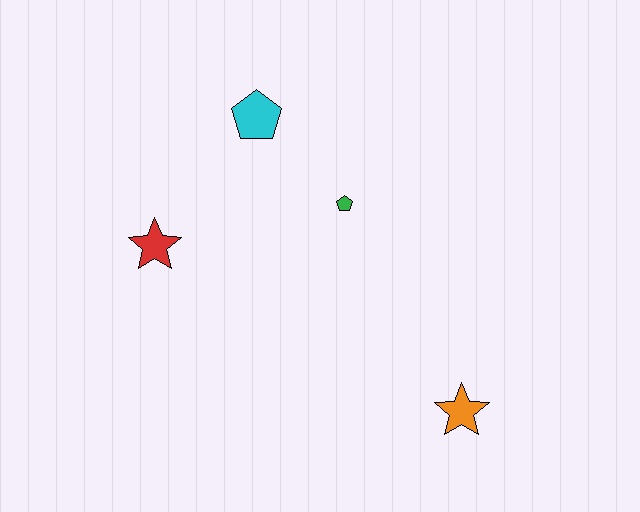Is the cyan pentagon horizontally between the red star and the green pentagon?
Yes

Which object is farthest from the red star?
The orange star is farthest from the red star.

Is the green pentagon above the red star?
Yes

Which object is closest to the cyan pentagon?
The green pentagon is closest to the cyan pentagon.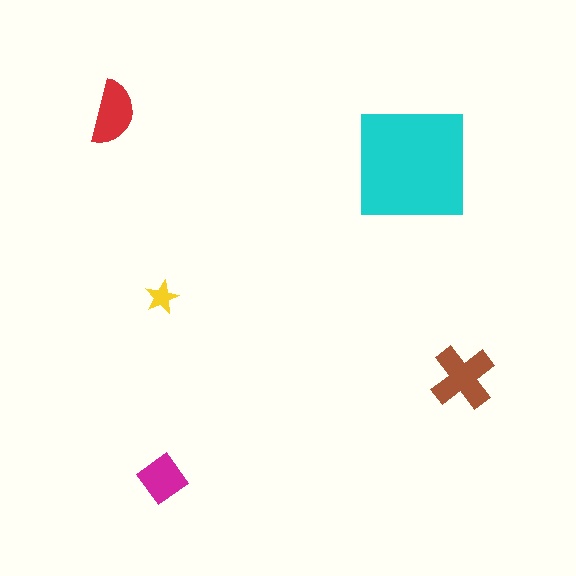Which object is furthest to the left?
The red semicircle is leftmost.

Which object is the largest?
The cyan square.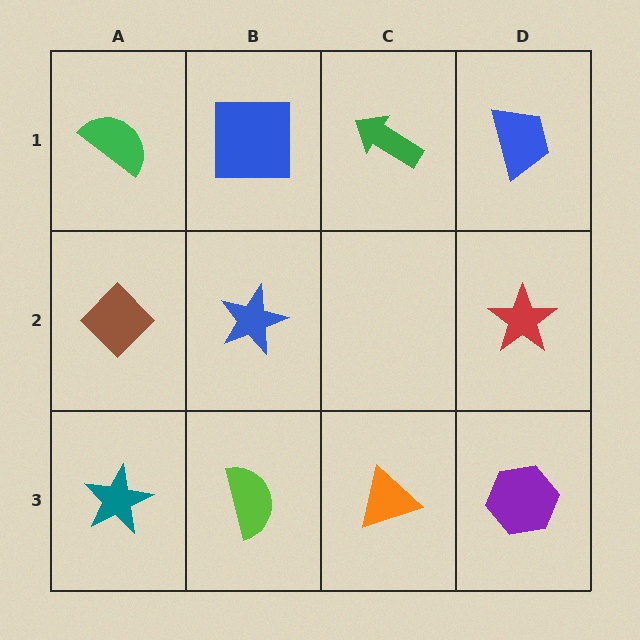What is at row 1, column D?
A blue trapezoid.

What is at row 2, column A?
A brown diamond.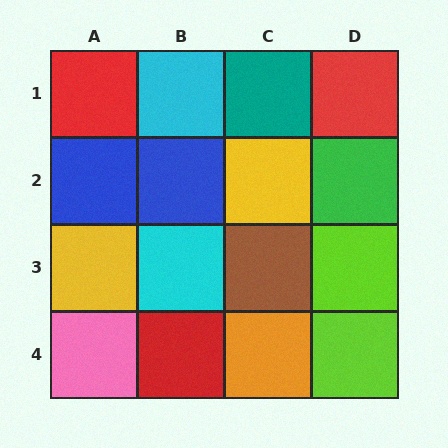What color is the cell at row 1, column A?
Red.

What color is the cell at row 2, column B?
Blue.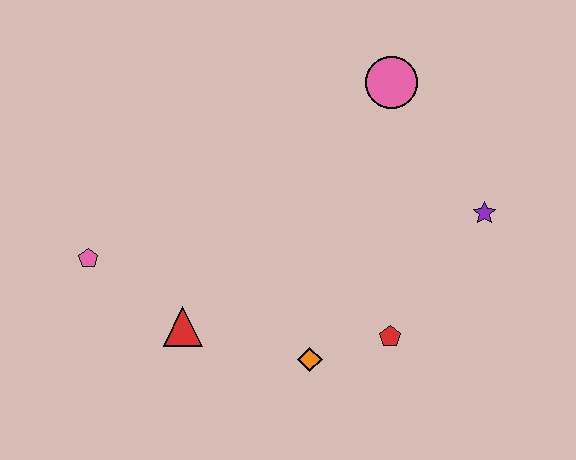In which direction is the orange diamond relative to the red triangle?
The orange diamond is to the right of the red triangle.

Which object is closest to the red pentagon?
The orange diamond is closest to the red pentagon.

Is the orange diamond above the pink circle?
No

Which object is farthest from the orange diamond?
The pink circle is farthest from the orange diamond.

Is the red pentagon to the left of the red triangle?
No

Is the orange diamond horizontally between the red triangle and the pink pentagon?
No